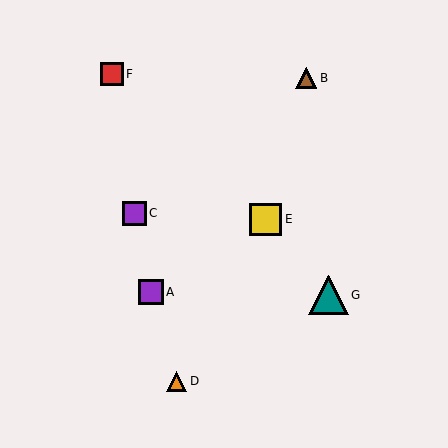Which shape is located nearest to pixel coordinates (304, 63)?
The brown triangle (labeled B) at (306, 78) is nearest to that location.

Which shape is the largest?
The teal triangle (labeled G) is the largest.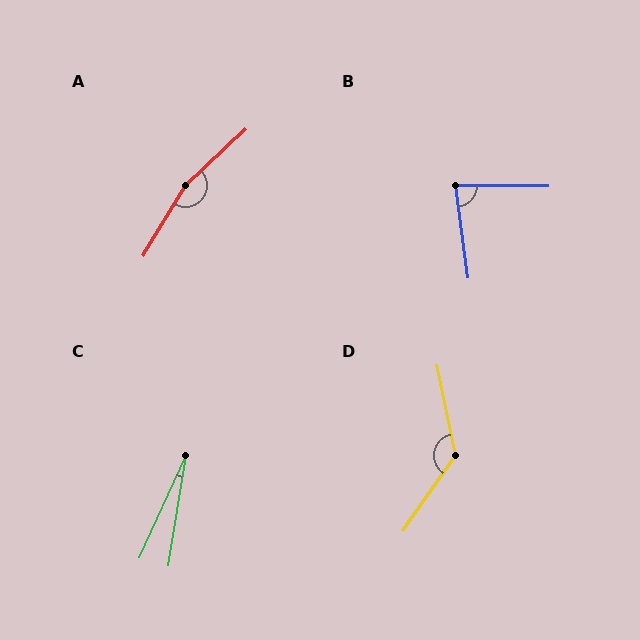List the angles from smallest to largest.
C (15°), B (82°), D (133°), A (164°).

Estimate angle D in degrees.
Approximately 133 degrees.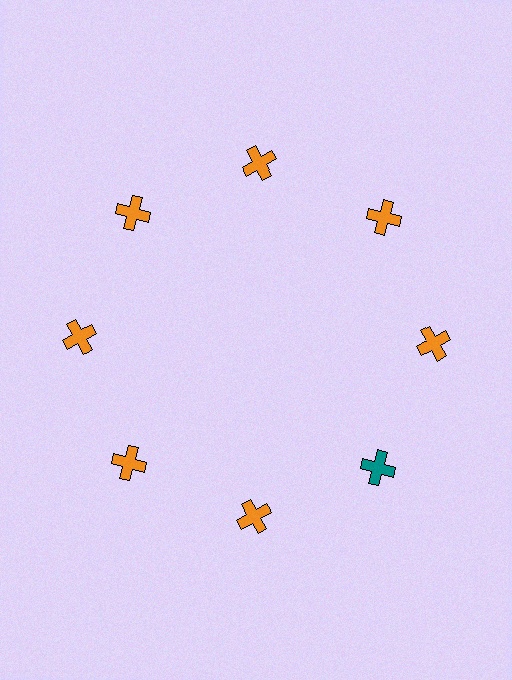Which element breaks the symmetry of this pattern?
The teal cross at roughly the 4 o'clock position breaks the symmetry. All other shapes are orange crosses.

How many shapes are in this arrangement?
There are 8 shapes arranged in a ring pattern.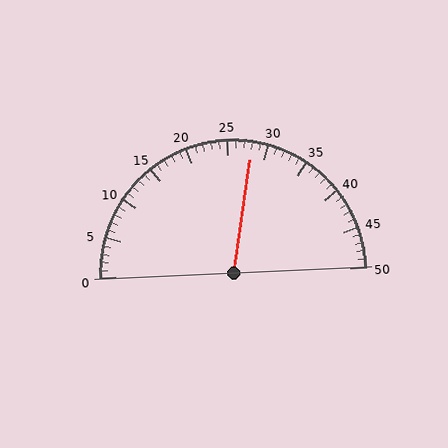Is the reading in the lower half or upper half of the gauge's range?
The reading is in the upper half of the range (0 to 50).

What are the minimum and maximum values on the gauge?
The gauge ranges from 0 to 50.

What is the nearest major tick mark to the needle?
The nearest major tick mark is 30.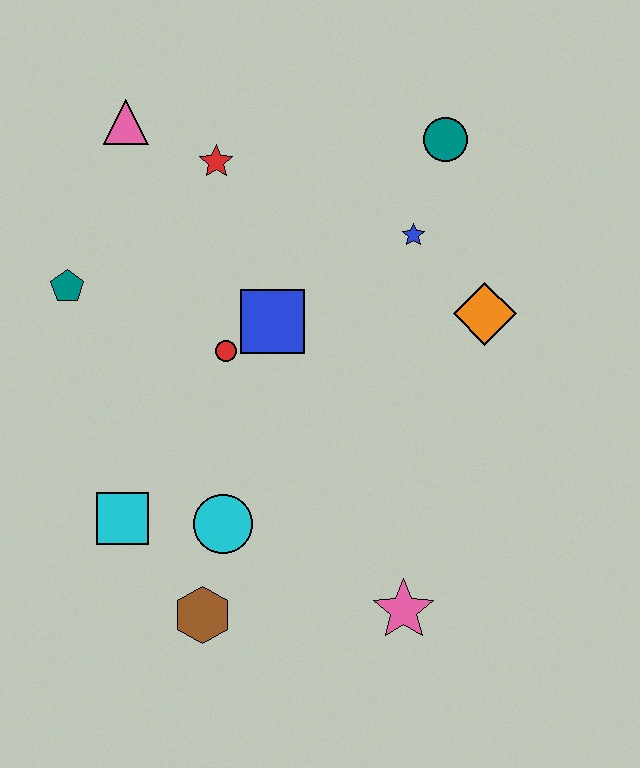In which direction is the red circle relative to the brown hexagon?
The red circle is above the brown hexagon.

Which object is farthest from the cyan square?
The teal circle is farthest from the cyan square.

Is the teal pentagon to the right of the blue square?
No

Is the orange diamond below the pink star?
No